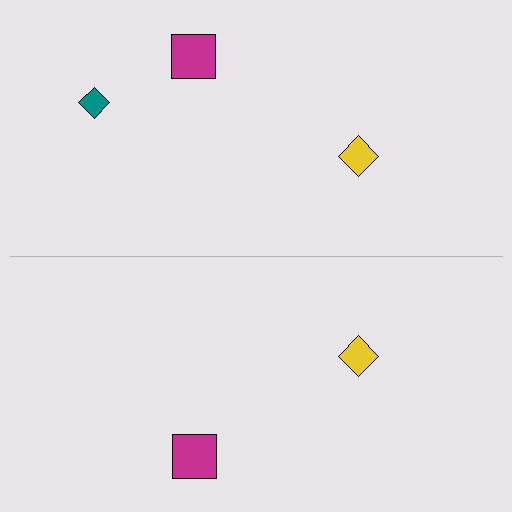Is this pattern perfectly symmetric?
No, the pattern is not perfectly symmetric. A teal diamond is missing from the bottom side.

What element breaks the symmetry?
A teal diamond is missing from the bottom side.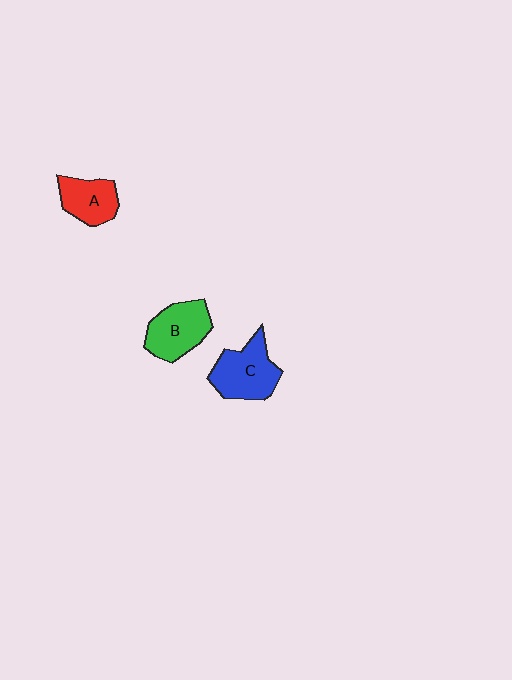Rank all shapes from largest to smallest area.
From largest to smallest: C (blue), B (green), A (red).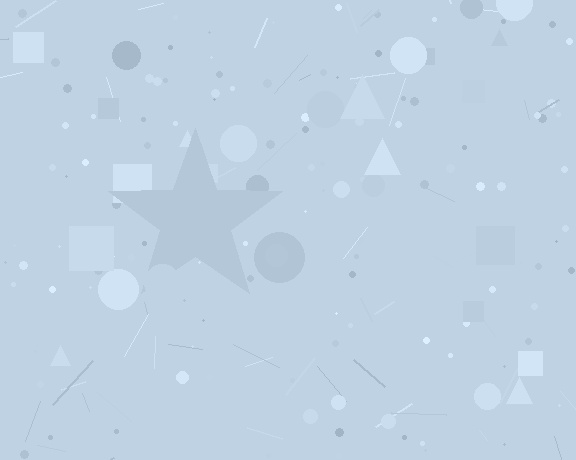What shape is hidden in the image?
A star is hidden in the image.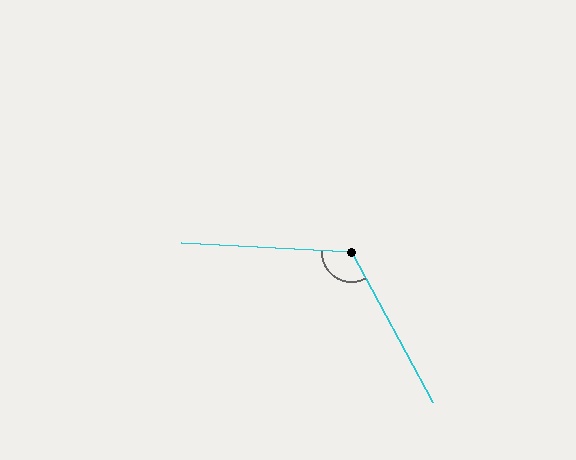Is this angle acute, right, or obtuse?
It is obtuse.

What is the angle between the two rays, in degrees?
Approximately 121 degrees.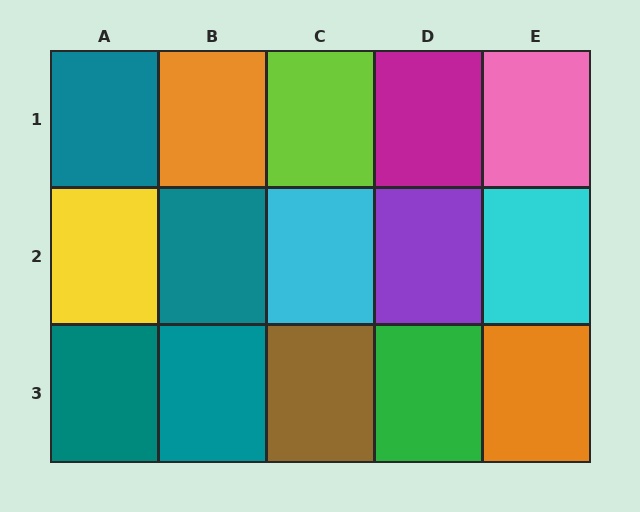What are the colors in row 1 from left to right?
Teal, orange, lime, magenta, pink.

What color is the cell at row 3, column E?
Orange.